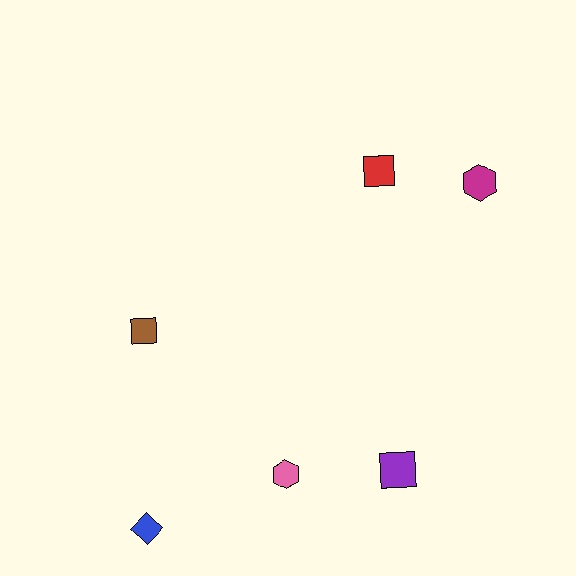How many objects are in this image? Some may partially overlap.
There are 6 objects.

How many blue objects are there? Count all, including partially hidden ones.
There is 1 blue object.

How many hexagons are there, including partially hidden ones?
There are 2 hexagons.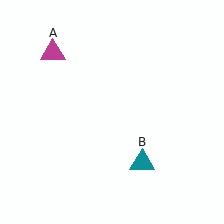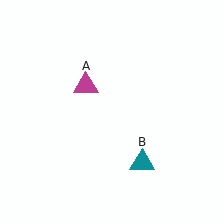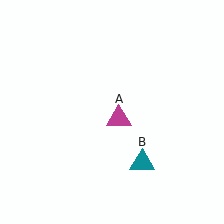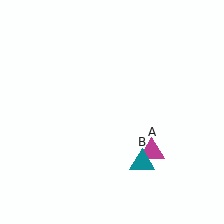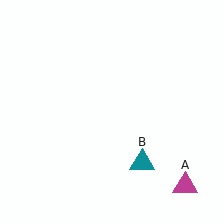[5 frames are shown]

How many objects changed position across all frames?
1 object changed position: magenta triangle (object A).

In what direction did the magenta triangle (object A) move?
The magenta triangle (object A) moved down and to the right.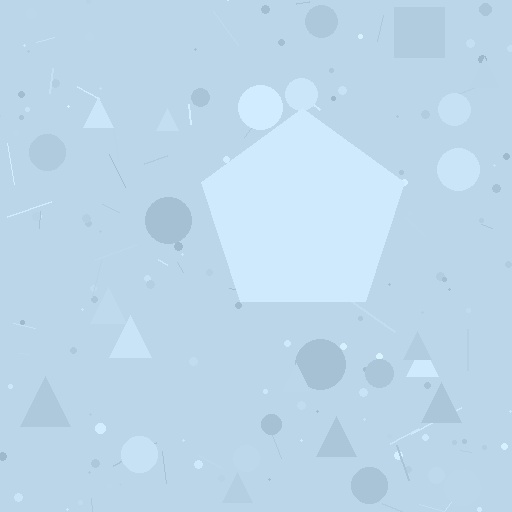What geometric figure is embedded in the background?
A pentagon is embedded in the background.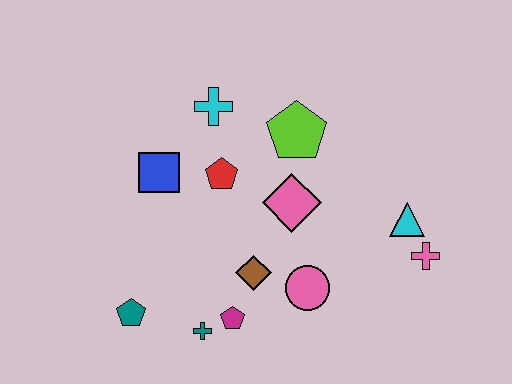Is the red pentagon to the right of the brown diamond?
No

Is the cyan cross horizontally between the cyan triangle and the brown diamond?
No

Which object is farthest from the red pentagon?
The pink cross is farthest from the red pentagon.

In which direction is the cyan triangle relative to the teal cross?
The cyan triangle is to the right of the teal cross.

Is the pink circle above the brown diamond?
No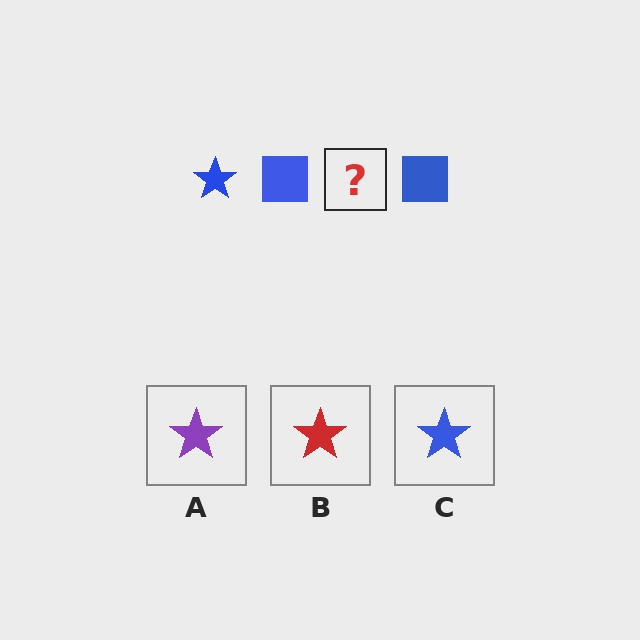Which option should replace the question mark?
Option C.